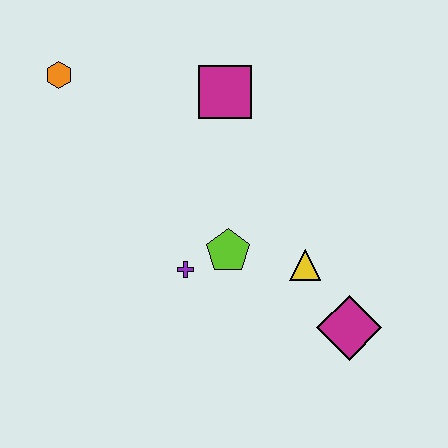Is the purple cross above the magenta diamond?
Yes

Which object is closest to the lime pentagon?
The purple cross is closest to the lime pentagon.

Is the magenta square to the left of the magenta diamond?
Yes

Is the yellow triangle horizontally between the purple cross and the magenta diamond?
Yes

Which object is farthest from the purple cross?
The orange hexagon is farthest from the purple cross.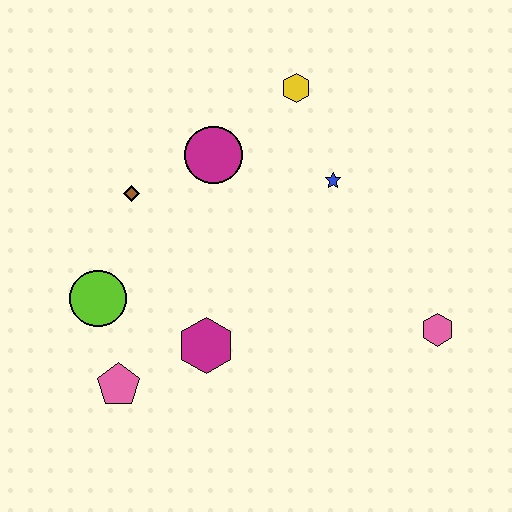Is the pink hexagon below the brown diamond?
Yes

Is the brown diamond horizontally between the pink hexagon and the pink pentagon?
Yes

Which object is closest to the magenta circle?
The brown diamond is closest to the magenta circle.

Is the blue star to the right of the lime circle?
Yes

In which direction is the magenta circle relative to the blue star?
The magenta circle is to the left of the blue star.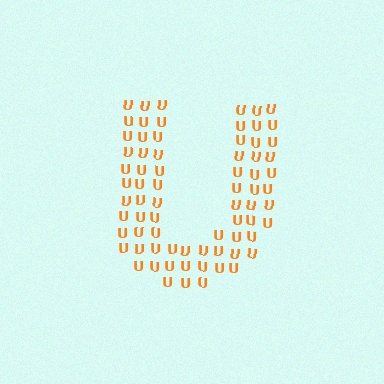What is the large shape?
The large shape is the letter U.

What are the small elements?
The small elements are letter U's.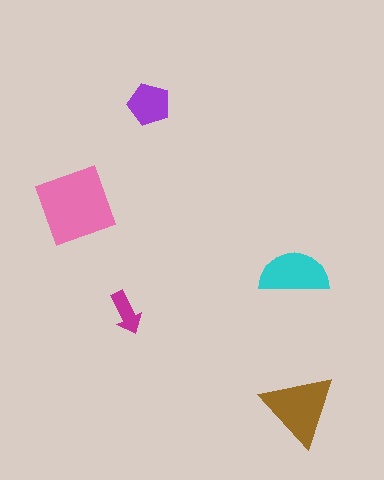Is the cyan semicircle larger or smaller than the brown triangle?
Smaller.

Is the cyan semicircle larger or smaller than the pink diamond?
Smaller.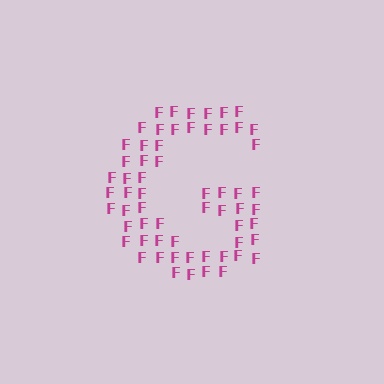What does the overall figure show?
The overall figure shows the letter G.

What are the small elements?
The small elements are letter F's.